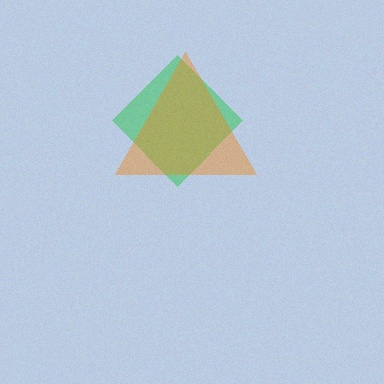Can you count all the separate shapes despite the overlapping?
Yes, there are 2 separate shapes.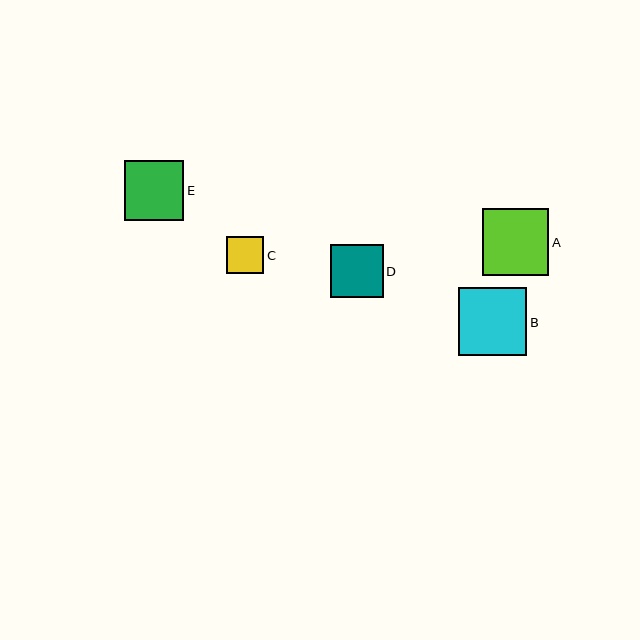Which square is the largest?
Square B is the largest with a size of approximately 68 pixels.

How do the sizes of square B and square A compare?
Square B and square A are approximately the same size.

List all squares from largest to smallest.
From largest to smallest: B, A, E, D, C.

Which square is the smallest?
Square C is the smallest with a size of approximately 37 pixels.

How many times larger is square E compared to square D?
Square E is approximately 1.1 times the size of square D.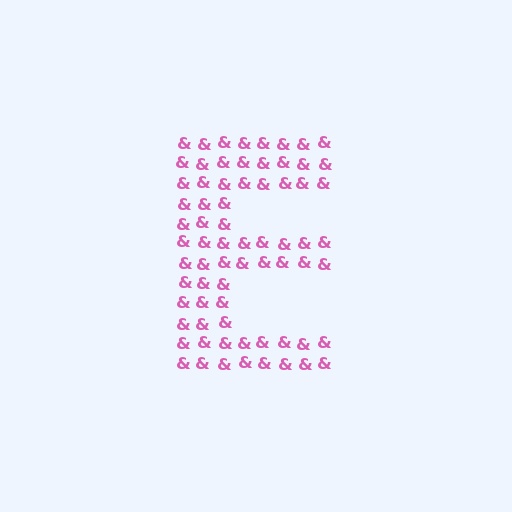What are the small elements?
The small elements are ampersands.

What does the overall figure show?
The overall figure shows the letter E.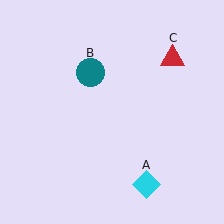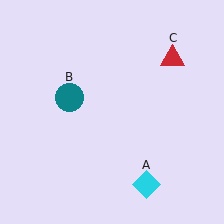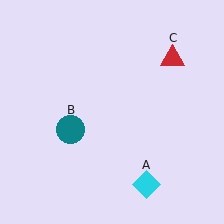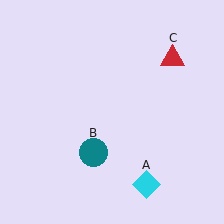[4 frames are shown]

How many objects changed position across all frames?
1 object changed position: teal circle (object B).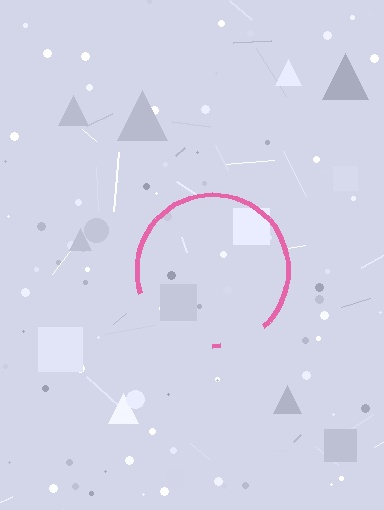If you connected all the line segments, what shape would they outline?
They would outline a circle.